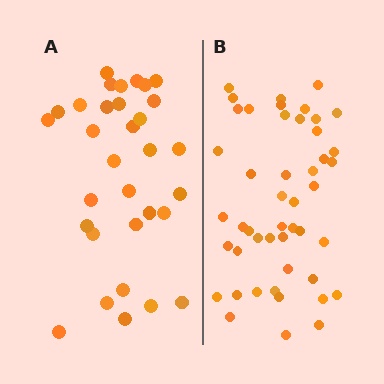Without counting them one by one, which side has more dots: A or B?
Region B (the right region) has more dots.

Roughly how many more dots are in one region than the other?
Region B has approximately 15 more dots than region A.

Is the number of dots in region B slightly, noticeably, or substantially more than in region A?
Region B has substantially more. The ratio is roughly 1.5 to 1.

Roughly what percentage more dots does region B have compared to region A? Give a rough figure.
About 45% more.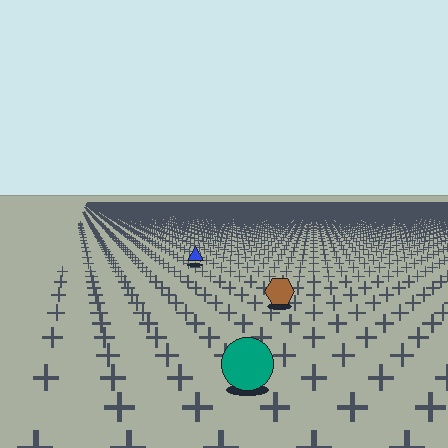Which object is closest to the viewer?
The teal circle is closest. The texture marks near it are larger and more spread out.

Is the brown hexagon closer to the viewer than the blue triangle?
Yes. The brown hexagon is closer — you can tell from the texture gradient: the ground texture is coarser near it.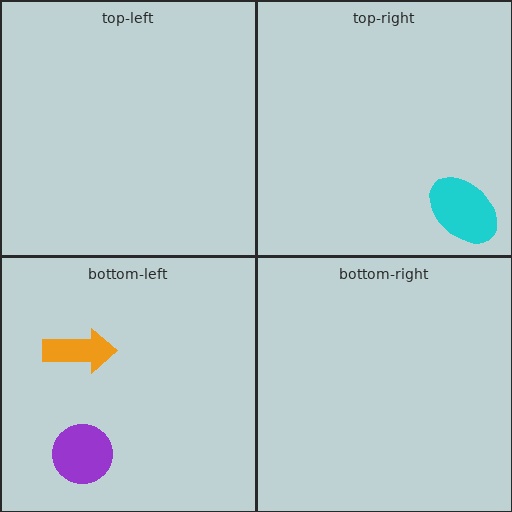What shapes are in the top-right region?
The cyan ellipse.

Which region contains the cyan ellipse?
The top-right region.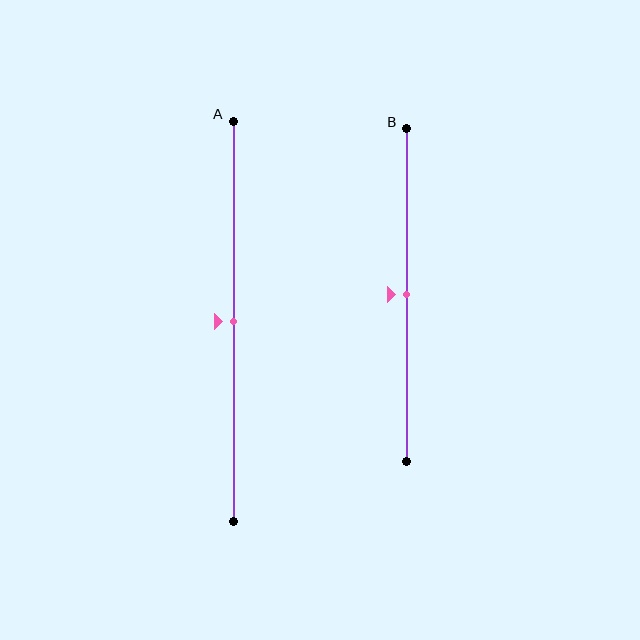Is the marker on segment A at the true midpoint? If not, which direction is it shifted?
Yes, the marker on segment A is at the true midpoint.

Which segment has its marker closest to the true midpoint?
Segment A has its marker closest to the true midpoint.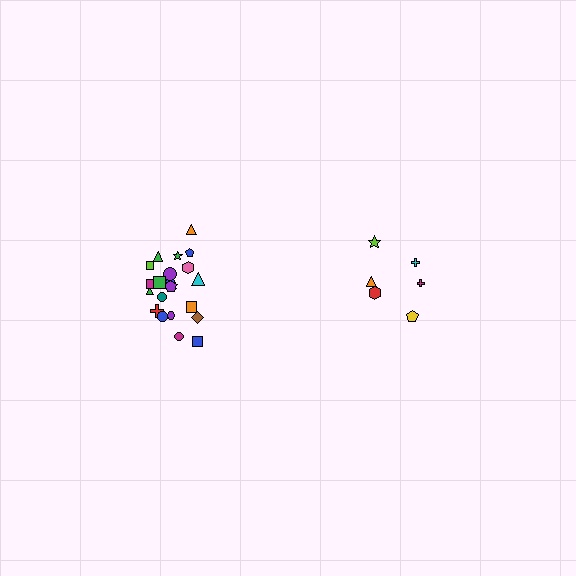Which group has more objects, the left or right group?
The left group.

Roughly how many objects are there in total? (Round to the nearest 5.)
Roughly 30 objects in total.